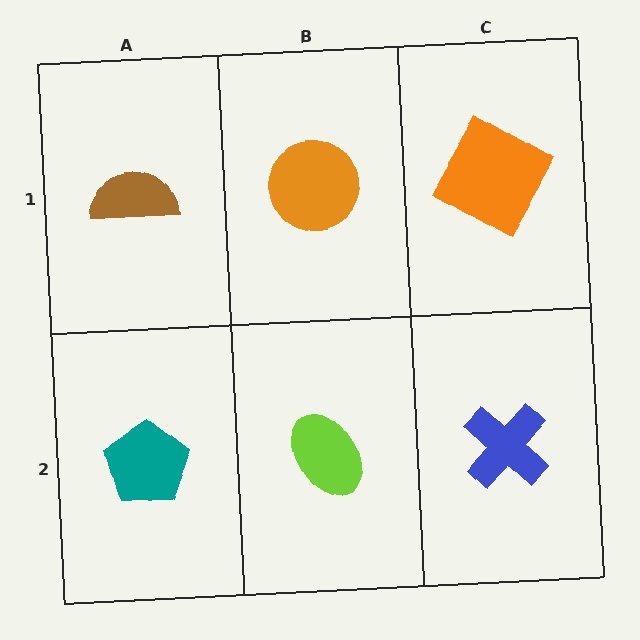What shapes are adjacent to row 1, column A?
A teal pentagon (row 2, column A), an orange circle (row 1, column B).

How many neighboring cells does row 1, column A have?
2.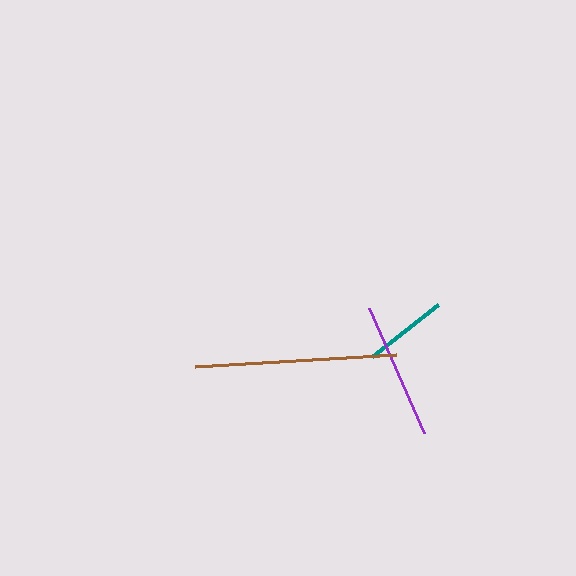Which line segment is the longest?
The brown line is the longest at approximately 201 pixels.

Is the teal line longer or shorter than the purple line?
The purple line is longer than the teal line.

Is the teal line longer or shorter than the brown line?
The brown line is longer than the teal line.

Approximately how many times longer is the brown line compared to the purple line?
The brown line is approximately 1.5 times the length of the purple line.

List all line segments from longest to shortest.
From longest to shortest: brown, purple, teal.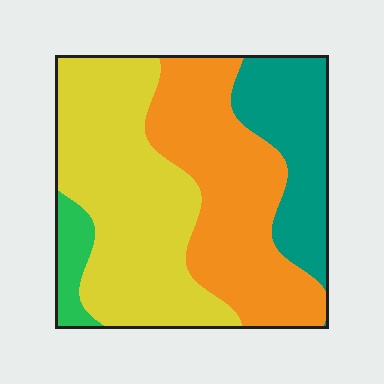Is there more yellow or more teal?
Yellow.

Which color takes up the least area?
Green, at roughly 5%.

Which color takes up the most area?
Yellow, at roughly 40%.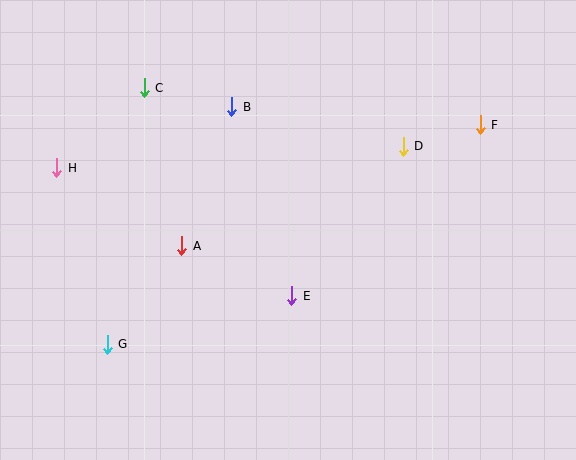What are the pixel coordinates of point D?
Point D is at (403, 146).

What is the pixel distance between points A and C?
The distance between A and C is 162 pixels.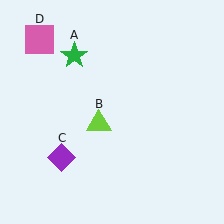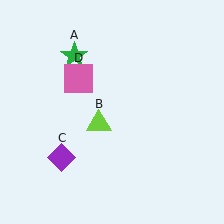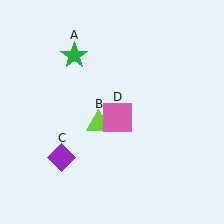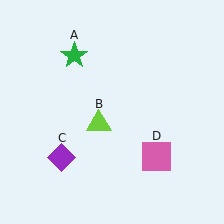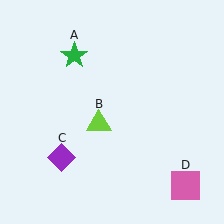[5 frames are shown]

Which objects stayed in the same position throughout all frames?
Green star (object A) and lime triangle (object B) and purple diamond (object C) remained stationary.